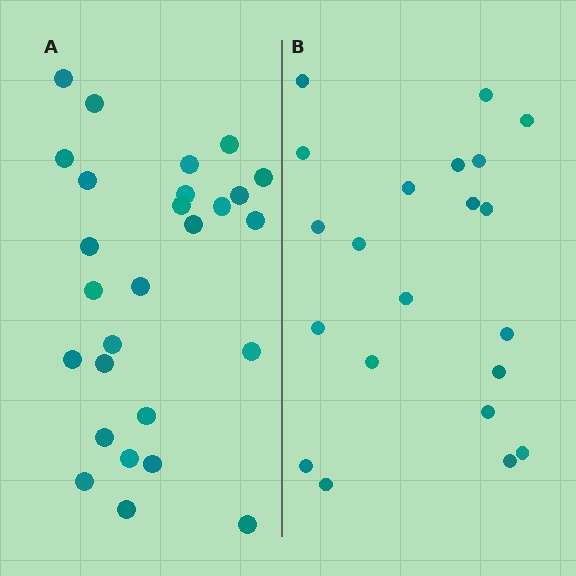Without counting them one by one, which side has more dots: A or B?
Region A (the left region) has more dots.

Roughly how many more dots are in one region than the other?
Region A has about 6 more dots than region B.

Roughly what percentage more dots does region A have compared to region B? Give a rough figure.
About 30% more.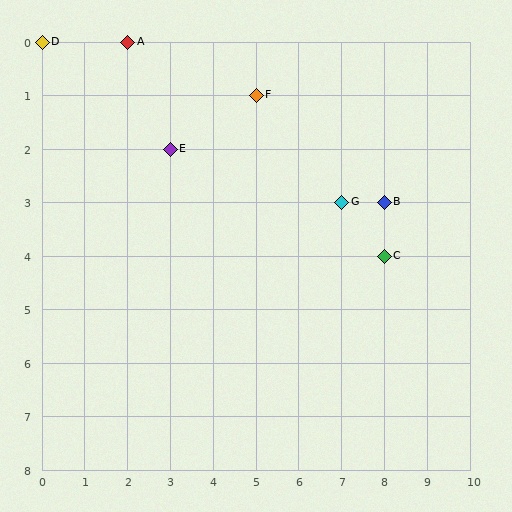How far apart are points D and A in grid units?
Points D and A are 2 columns apart.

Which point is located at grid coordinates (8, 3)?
Point B is at (8, 3).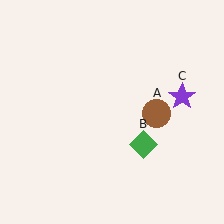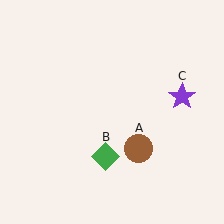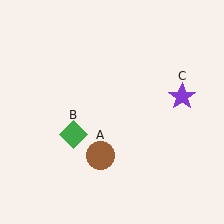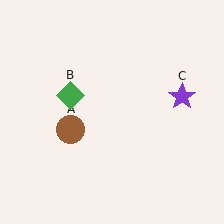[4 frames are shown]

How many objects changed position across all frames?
2 objects changed position: brown circle (object A), green diamond (object B).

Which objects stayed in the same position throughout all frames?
Purple star (object C) remained stationary.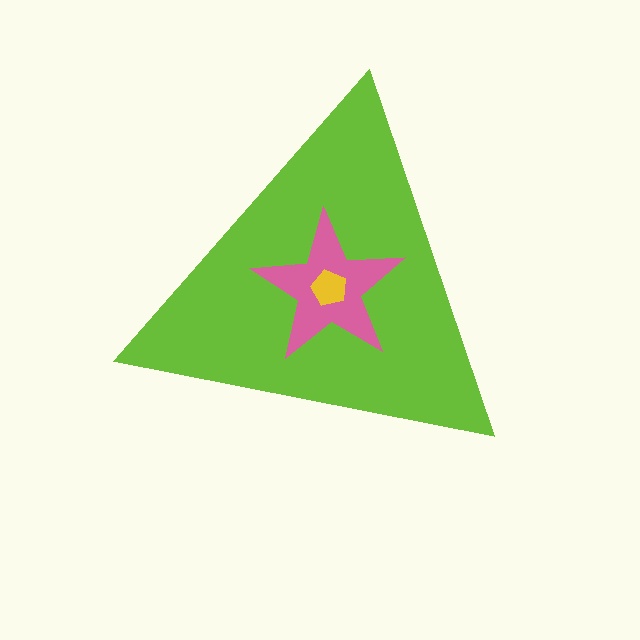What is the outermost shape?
The lime triangle.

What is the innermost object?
The yellow pentagon.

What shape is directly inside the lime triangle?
The pink star.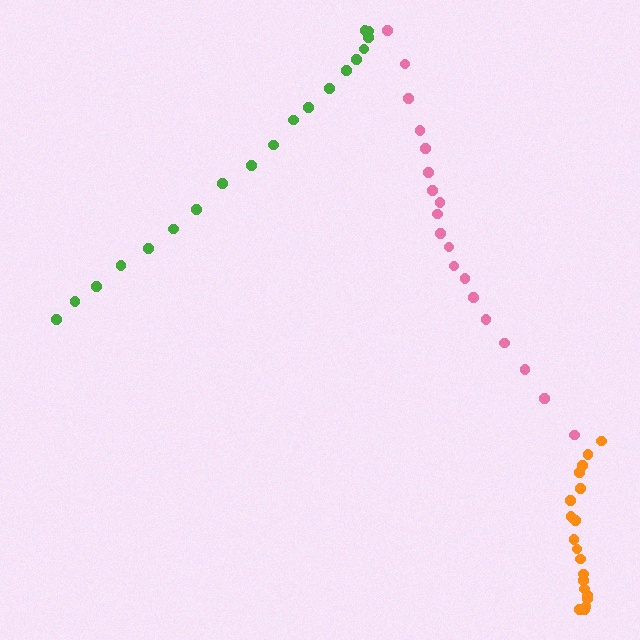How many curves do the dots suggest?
There are 3 distinct paths.